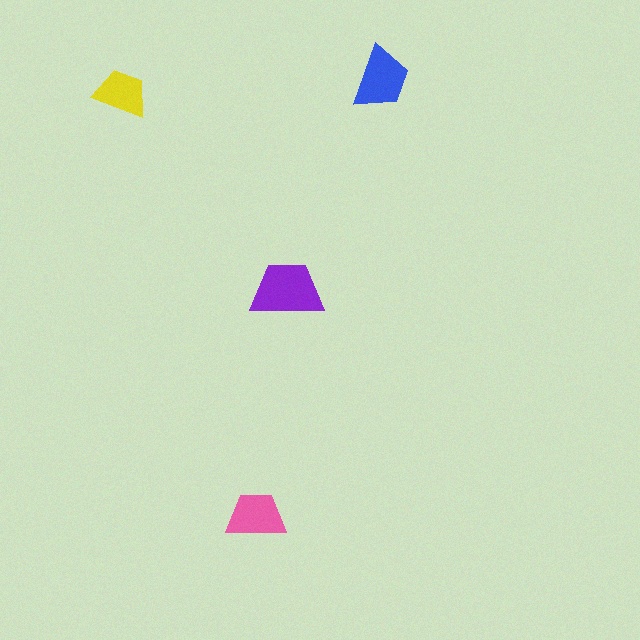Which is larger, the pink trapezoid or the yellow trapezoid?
The pink one.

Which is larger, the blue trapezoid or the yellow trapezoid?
The blue one.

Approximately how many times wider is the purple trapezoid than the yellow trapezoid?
About 1.5 times wider.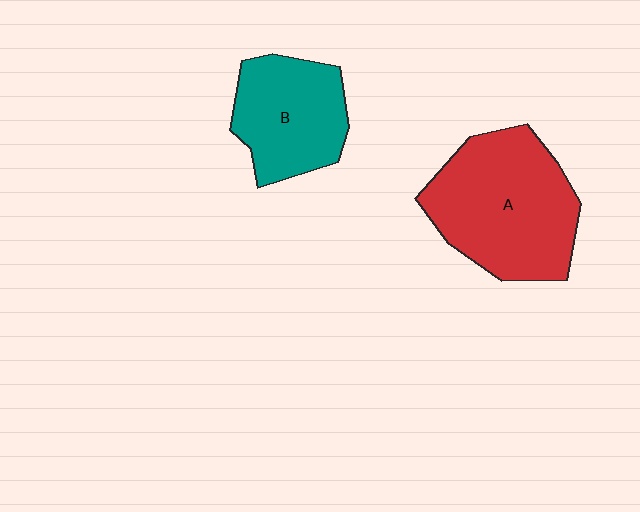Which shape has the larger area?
Shape A (red).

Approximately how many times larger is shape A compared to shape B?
Approximately 1.5 times.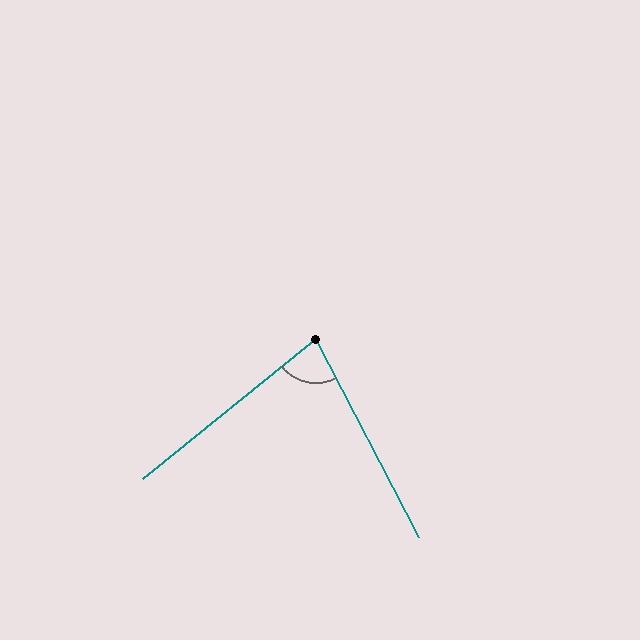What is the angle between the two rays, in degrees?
Approximately 79 degrees.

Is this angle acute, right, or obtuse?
It is acute.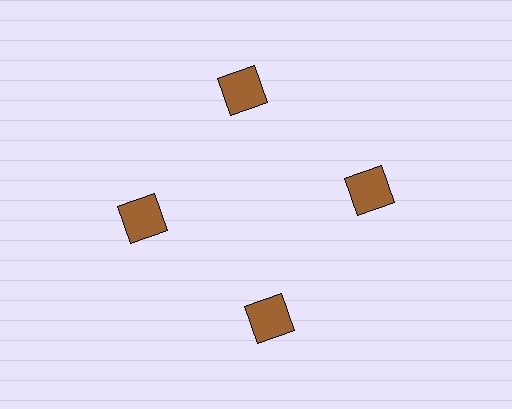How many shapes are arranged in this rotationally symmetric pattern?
There are 4 shapes, arranged in 4 groups of 1.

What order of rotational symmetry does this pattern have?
This pattern has 4-fold rotational symmetry.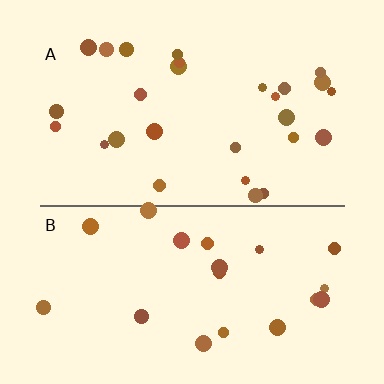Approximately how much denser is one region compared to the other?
Approximately 1.3× — region A over region B.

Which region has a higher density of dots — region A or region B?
A (the top).